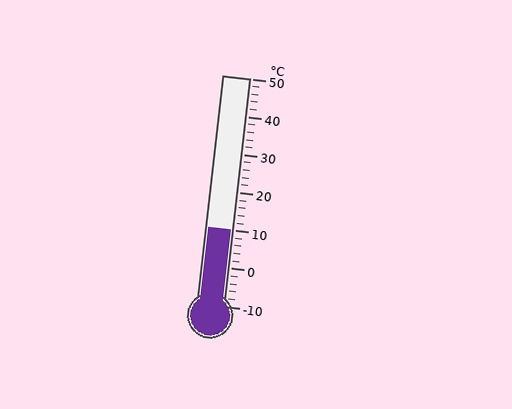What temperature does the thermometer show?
The thermometer shows approximately 10°C.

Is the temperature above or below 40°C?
The temperature is below 40°C.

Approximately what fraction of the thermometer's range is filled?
The thermometer is filled to approximately 35% of its range.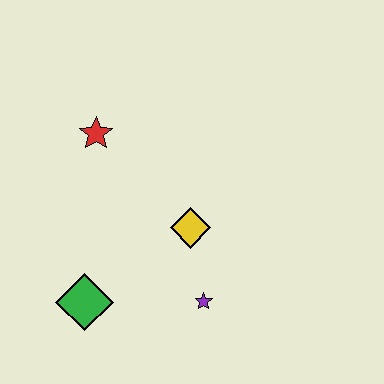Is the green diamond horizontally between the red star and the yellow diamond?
No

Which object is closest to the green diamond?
The purple star is closest to the green diamond.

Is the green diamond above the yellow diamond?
No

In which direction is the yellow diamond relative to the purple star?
The yellow diamond is above the purple star.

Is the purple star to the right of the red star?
Yes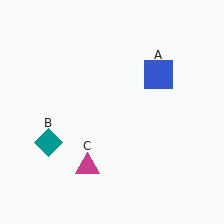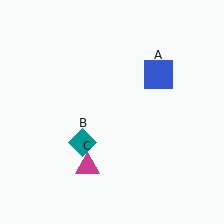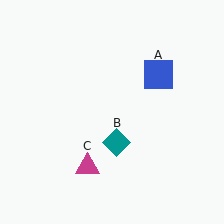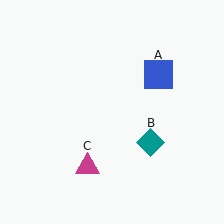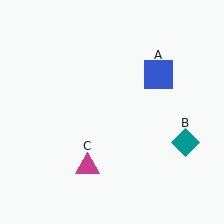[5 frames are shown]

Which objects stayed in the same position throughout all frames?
Blue square (object A) and magenta triangle (object C) remained stationary.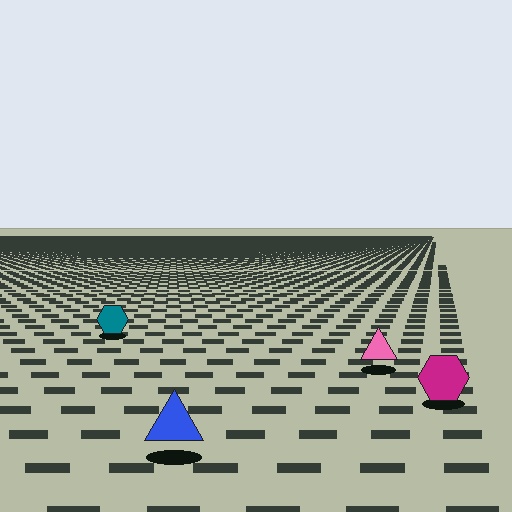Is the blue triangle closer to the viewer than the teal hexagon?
Yes. The blue triangle is closer — you can tell from the texture gradient: the ground texture is coarser near it.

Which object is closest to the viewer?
The blue triangle is closest. The texture marks near it are larger and more spread out.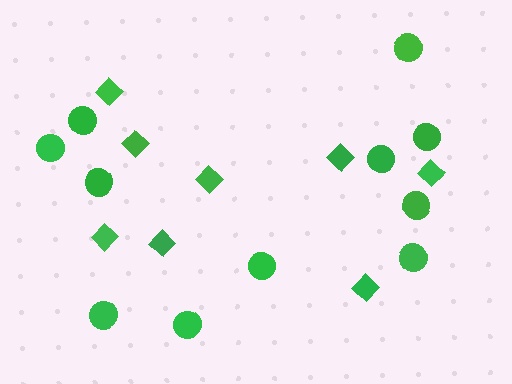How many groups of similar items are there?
There are 2 groups: one group of circles (11) and one group of diamonds (8).